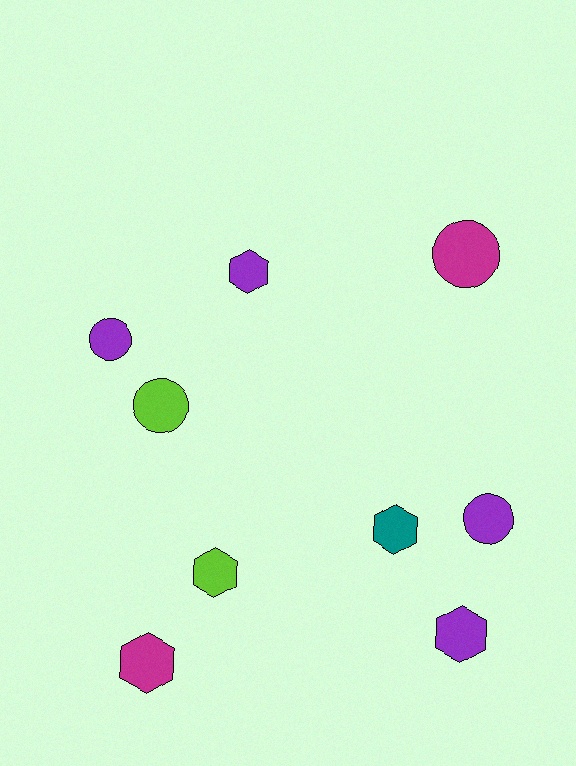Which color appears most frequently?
Purple, with 4 objects.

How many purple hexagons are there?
There are 2 purple hexagons.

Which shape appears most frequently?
Hexagon, with 5 objects.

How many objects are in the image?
There are 9 objects.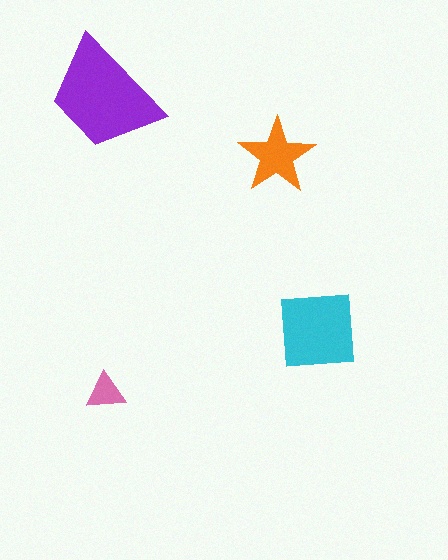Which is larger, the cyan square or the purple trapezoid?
The purple trapezoid.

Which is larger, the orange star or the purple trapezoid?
The purple trapezoid.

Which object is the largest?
The purple trapezoid.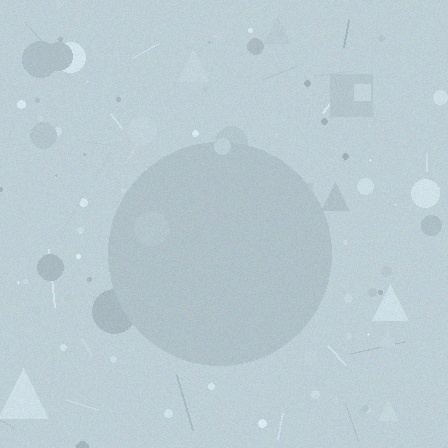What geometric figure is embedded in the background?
A circle is embedded in the background.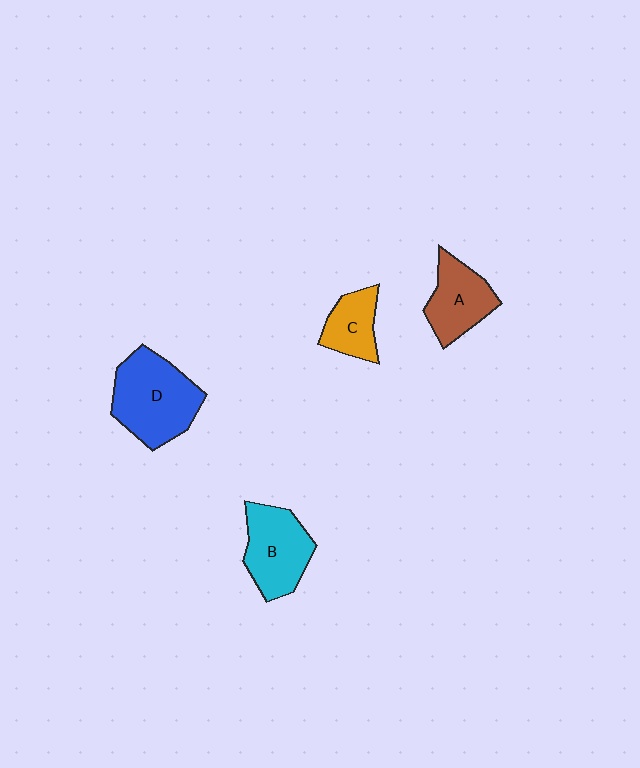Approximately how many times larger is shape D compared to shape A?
Approximately 1.5 times.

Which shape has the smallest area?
Shape C (orange).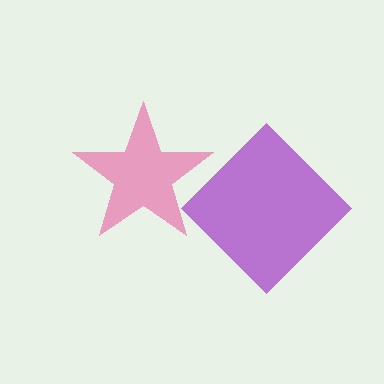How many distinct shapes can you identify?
There are 2 distinct shapes: a pink star, a purple diamond.